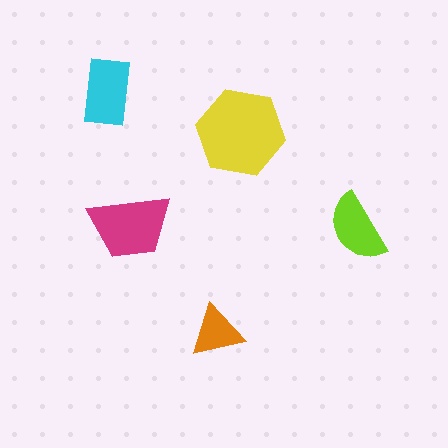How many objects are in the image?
There are 5 objects in the image.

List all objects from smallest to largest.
The orange triangle, the lime semicircle, the cyan rectangle, the magenta trapezoid, the yellow hexagon.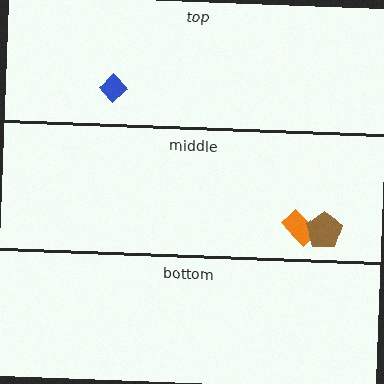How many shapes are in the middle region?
2.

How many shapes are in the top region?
1.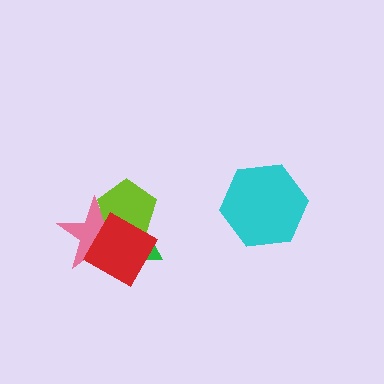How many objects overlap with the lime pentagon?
3 objects overlap with the lime pentagon.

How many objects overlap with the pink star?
3 objects overlap with the pink star.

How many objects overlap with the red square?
3 objects overlap with the red square.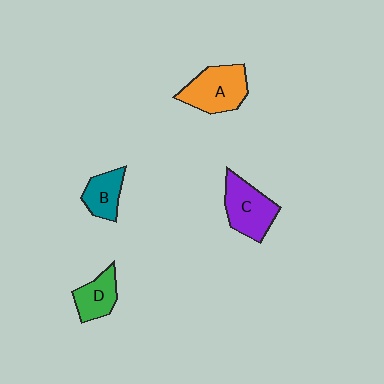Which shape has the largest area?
Shape A (orange).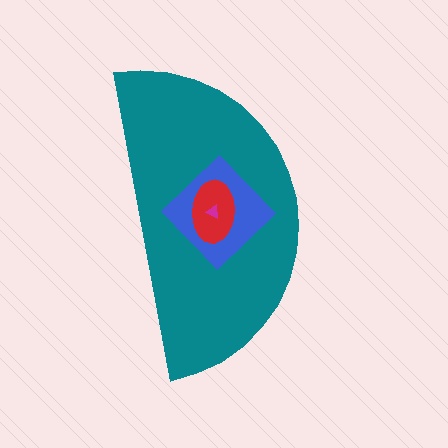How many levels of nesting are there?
4.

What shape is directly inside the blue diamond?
The red ellipse.